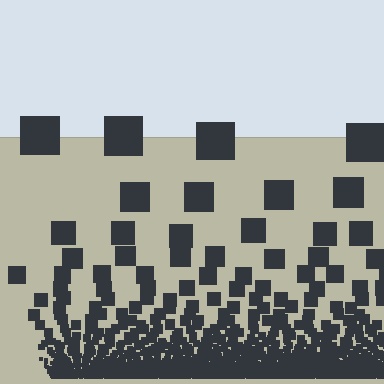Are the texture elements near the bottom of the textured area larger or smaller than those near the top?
Smaller. The gradient is inverted — elements near the bottom are smaller and denser.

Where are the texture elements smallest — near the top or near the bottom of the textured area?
Near the bottom.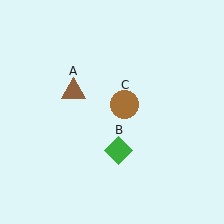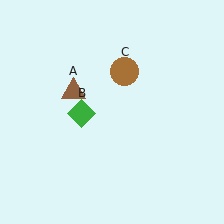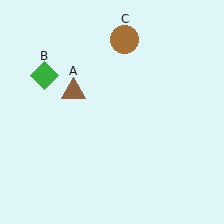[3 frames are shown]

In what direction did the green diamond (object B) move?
The green diamond (object B) moved up and to the left.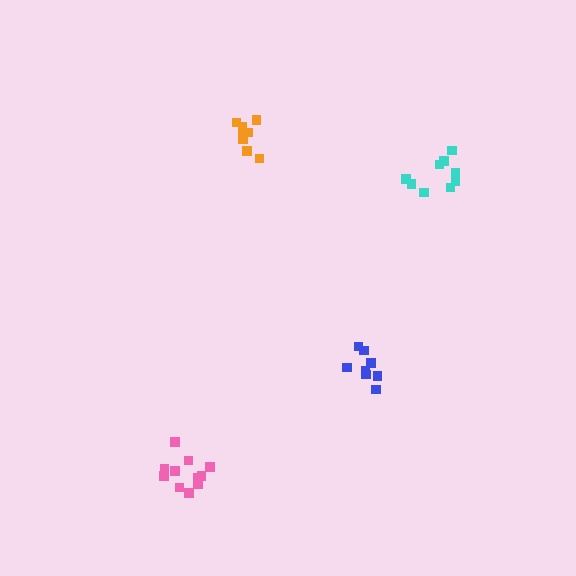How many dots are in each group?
Group 1: 11 dots, Group 2: 8 dots, Group 3: 10 dots, Group 4: 9 dots (38 total).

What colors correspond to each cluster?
The clusters are colored: pink, blue, orange, cyan.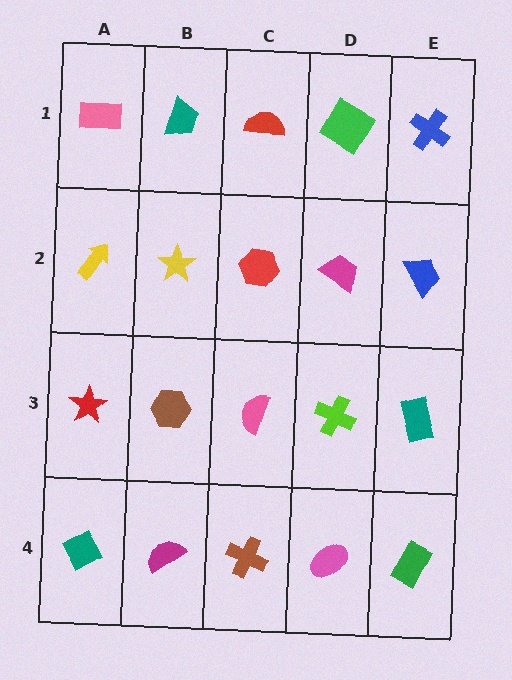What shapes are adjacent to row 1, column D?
A magenta trapezoid (row 2, column D), a red semicircle (row 1, column C), a blue cross (row 1, column E).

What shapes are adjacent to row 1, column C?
A red hexagon (row 2, column C), a teal trapezoid (row 1, column B), a green diamond (row 1, column D).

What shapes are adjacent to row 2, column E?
A blue cross (row 1, column E), a teal rectangle (row 3, column E), a magenta trapezoid (row 2, column D).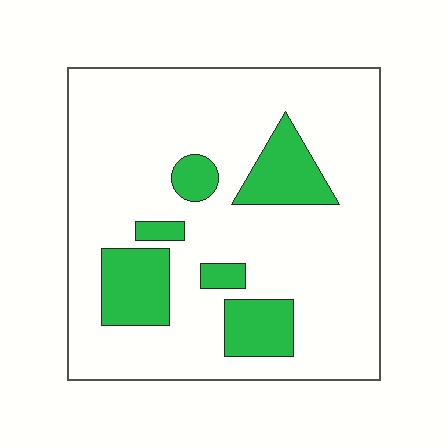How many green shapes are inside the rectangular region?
6.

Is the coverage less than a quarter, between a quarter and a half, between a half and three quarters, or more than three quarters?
Less than a quarter.